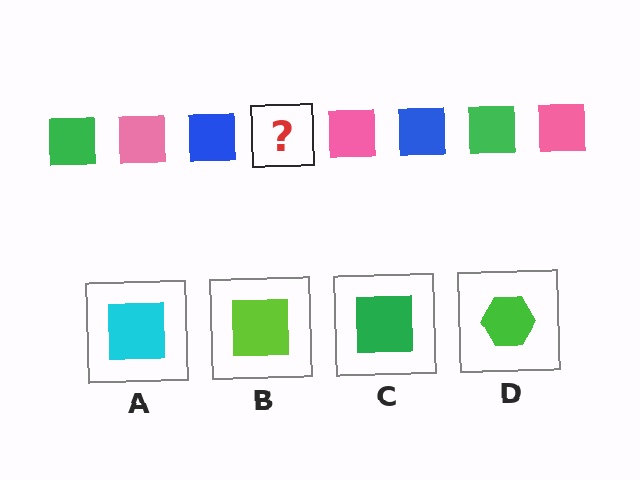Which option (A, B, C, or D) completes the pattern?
C.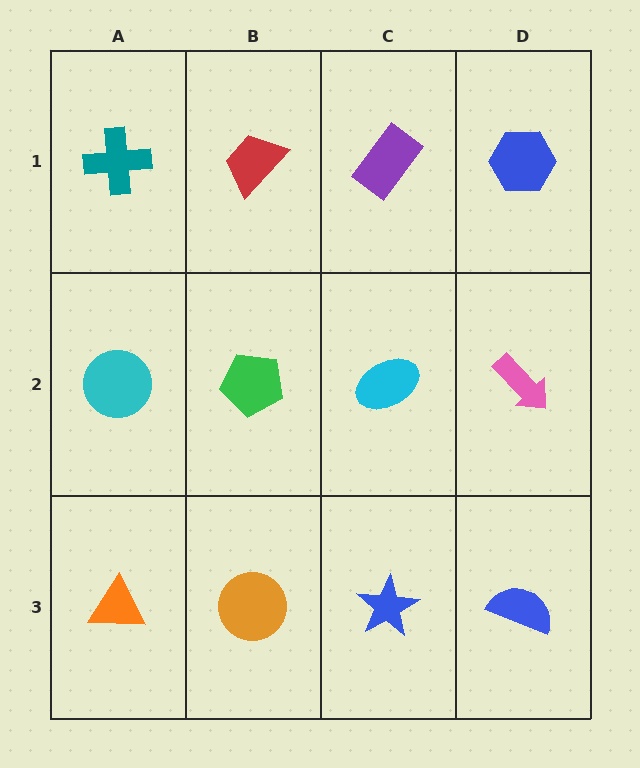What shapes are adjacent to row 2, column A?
A teal cross (row 1, column A), an orange triangle (row 3, column A), a green pentagon (row 2, column B).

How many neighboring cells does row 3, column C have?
3.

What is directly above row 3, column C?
A cyan ellipse.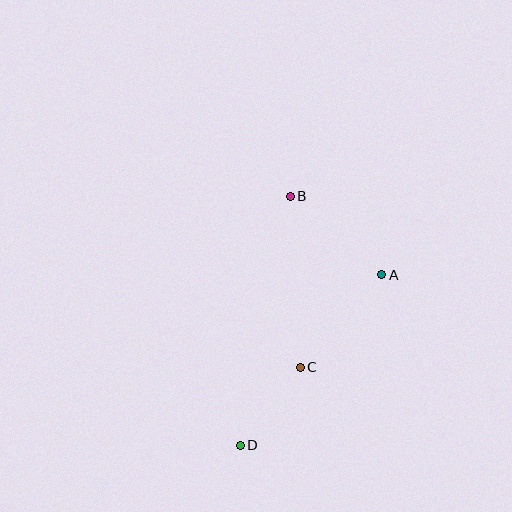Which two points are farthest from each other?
Points B and D are farthest from each other.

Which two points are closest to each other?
Points C and D are closest to each other.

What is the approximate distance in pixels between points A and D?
The distance between A and D is approximately 221 pixels.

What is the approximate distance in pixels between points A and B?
The distance between A and B is approximately 120 pixels.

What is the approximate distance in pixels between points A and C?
The distance between A and C is approximately 123 pixels.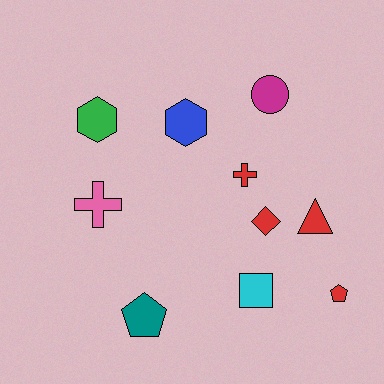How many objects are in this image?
There are 10 objects.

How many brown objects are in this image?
There are no brown objects.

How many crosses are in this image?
There are 2 crosses.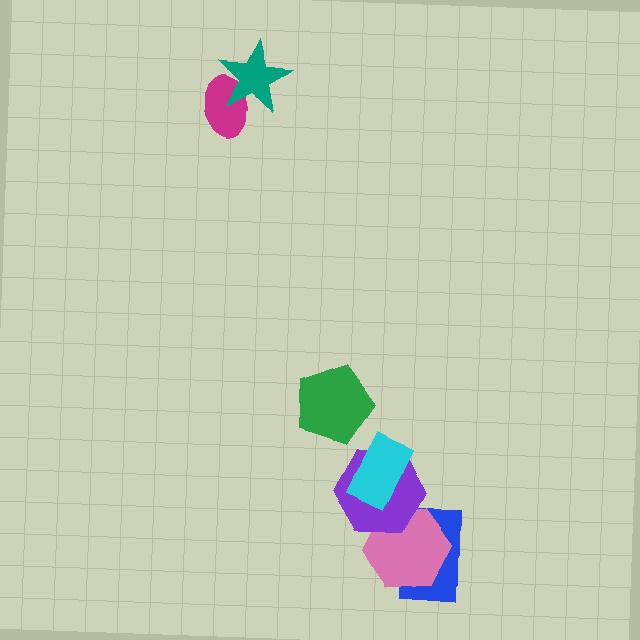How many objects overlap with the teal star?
1 object overlaps with the teal star.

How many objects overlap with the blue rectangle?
2 objects overlap with the blue rectangle.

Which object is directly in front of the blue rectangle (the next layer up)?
The pink hexagon is directly in front of the blue rectangle.